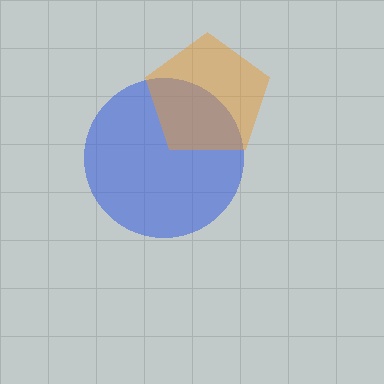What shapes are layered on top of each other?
The layered shapes are: a blue circle, an orange pentagon.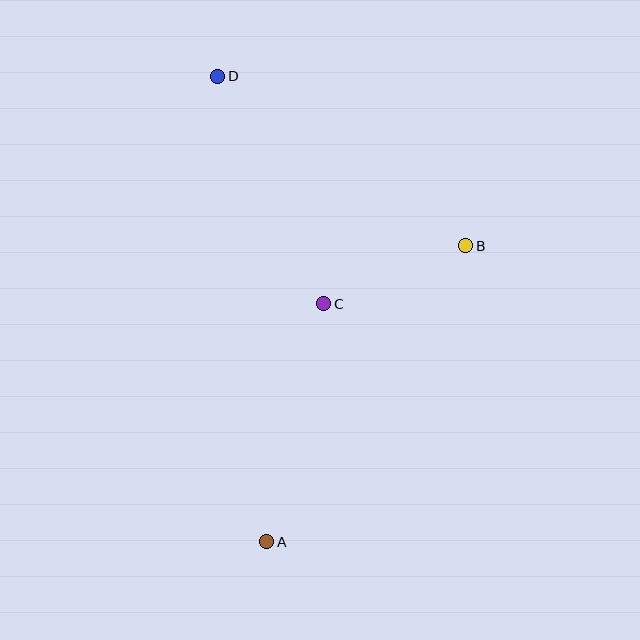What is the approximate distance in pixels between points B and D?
The distance between B and D is approximately 301 pixels.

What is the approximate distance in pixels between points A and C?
The distance between A and C is approximately 245 pixels.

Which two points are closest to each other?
Points B and C are closest to each other.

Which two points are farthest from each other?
Points A and D are farthest from each other.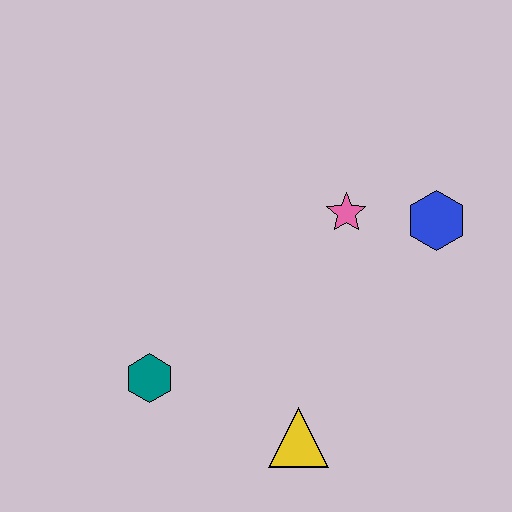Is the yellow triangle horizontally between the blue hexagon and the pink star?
No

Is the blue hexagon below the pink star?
Yes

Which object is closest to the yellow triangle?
The teal hexagon is closest to the yellow triangle.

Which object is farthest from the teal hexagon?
The blue hexagon is farthest from the teal hexagon.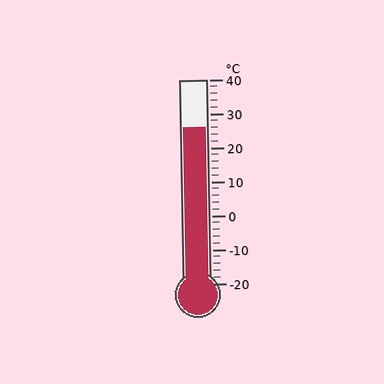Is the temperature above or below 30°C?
The temperature is below 30°C.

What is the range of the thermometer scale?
The thermometer scale ranges from -20°C to 40°C.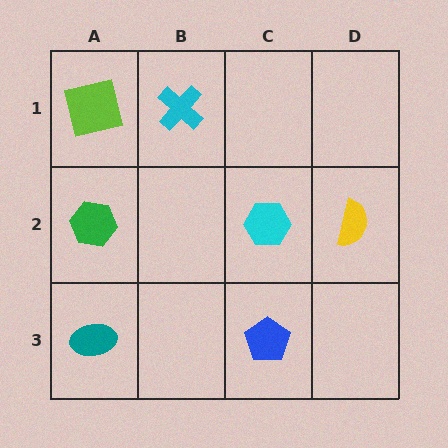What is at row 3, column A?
A teal ellipse.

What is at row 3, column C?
A blue pentagon.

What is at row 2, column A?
A green hexagon.